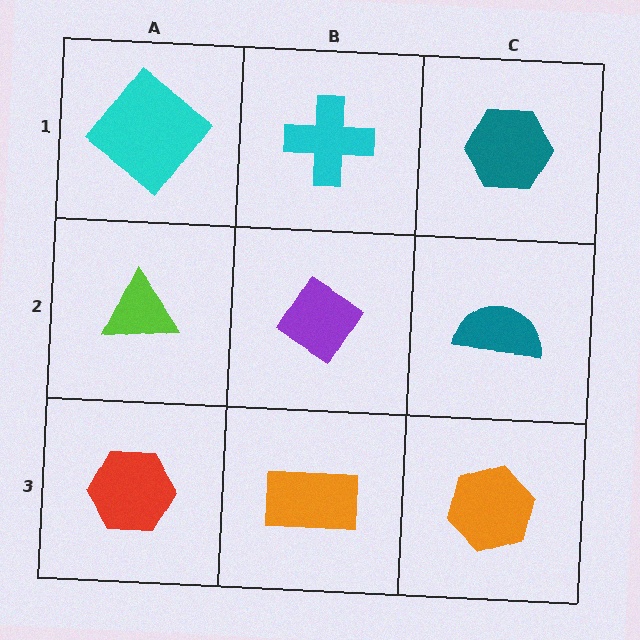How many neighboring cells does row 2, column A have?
3.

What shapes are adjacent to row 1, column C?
A teal semicircle (row 2, column C), a cyan cross (row 1, column B).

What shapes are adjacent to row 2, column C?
A teal hexagon (row 1, column C), an orange hexagon (row 3, column C), a purple diamond (row 2, column B).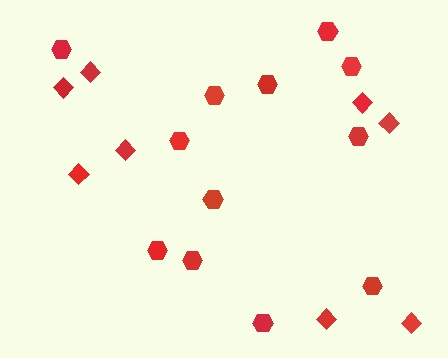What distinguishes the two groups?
There are 2 groups: one group of hexagons (12) and one group of diamonds (8).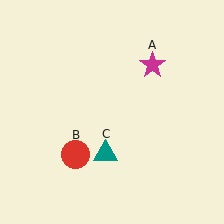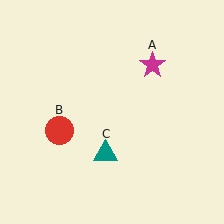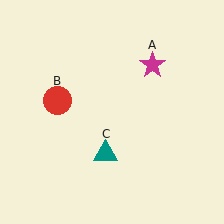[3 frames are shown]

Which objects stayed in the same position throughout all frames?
Magenta star (object A) and teal triangle (object C) remained stationary.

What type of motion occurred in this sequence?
The red circle (object B) rotated clockwise around the center of the scene.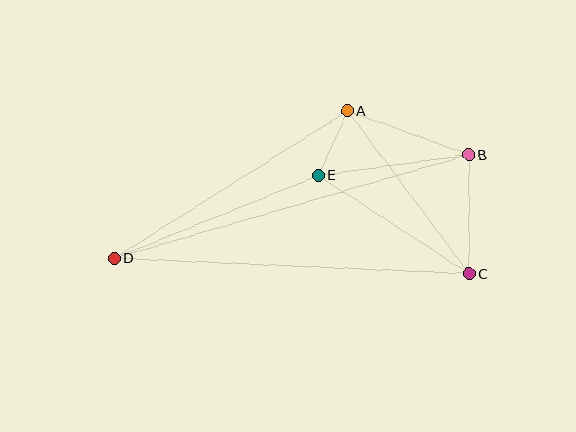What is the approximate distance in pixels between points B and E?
The distance between B and E is approximately 152 pixels.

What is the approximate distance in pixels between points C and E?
The distance between C and E is approximately 180 pixels.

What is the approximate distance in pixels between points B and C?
The distance between B and C is approximately 119 pixels.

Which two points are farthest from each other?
Points B and D are farthest from each other.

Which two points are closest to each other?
Points A and E are closest to each other.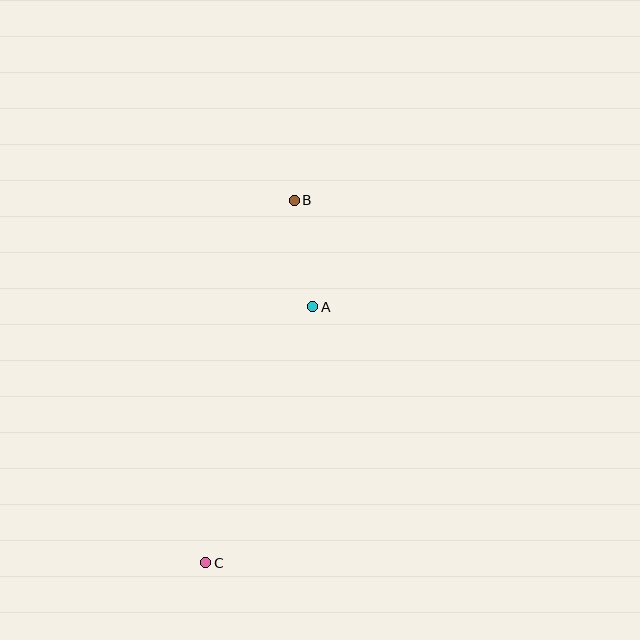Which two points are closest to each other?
Points A and B are closest to each other.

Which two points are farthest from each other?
Points B and C are farthest from each other.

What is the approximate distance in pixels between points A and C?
The distance between A and C is approximately 277 pixels.